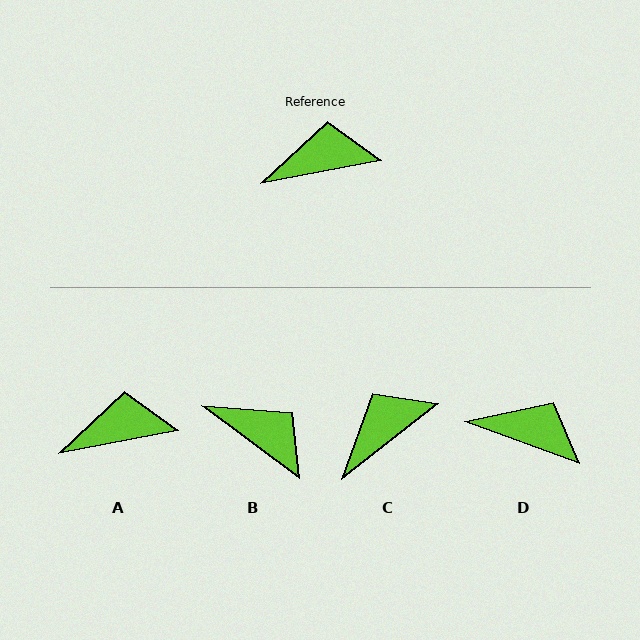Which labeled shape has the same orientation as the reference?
A.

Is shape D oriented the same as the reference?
No, it is off by about 31 degrees.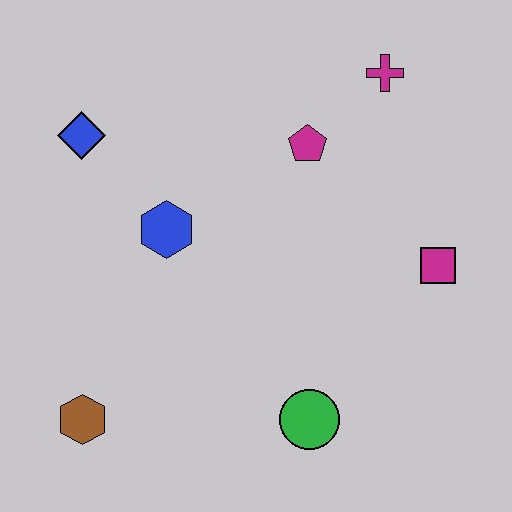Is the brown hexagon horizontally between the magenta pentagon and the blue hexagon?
No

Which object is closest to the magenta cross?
The magenta pentagon is closest to the magenta cross.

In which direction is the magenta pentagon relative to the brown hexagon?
The magenta pentagon is above the brown hexagon.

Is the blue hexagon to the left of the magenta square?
Yes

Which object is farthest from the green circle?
The blue diamond is farthest from the green circle.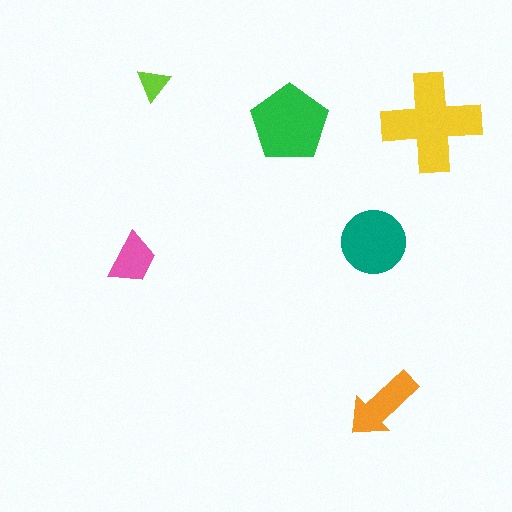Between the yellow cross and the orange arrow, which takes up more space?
The yellow cross.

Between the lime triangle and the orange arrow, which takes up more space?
The orange arrow.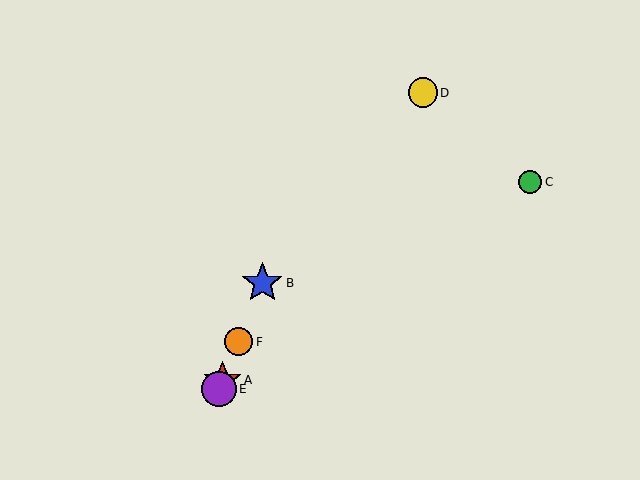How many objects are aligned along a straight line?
4 objects (A, B, E, F) are aligned along a straight line.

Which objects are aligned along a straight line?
Objects A, B, E, F are aligned along a straight line.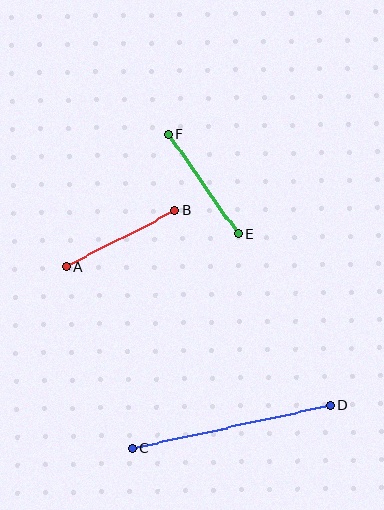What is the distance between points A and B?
The distance is approximately 122 pixels.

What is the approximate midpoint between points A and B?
The midpoint is at approximately (121, 239) pixels.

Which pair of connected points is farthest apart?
Points C and D are farthest apart.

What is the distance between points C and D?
The distance is approximately 203 pixels.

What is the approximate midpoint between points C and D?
The midpoint is at approximately (231, 427) pixels.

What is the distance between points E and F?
The distance is approximately 121 pixels.